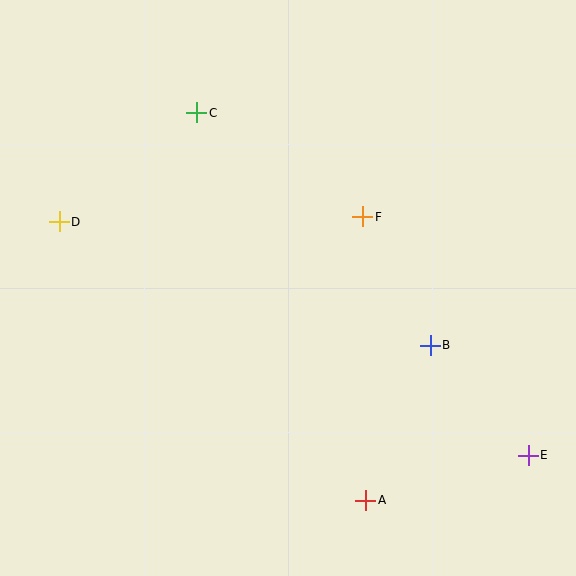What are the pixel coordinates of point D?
Point D is at (59, 222).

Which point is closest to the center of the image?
Point F at (363, 217) is closest to the center.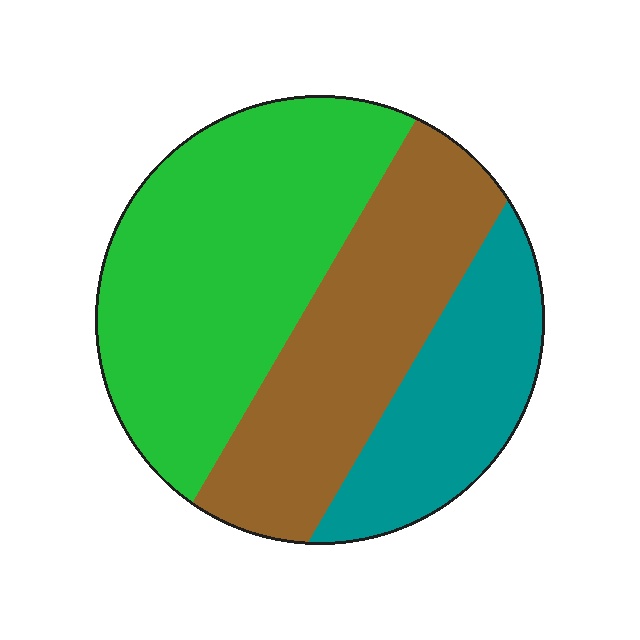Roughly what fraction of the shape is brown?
Brown takes up about one third (1/3) of the shape.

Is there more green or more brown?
Green.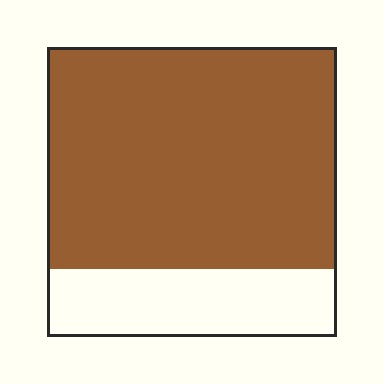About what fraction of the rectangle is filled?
About three quarters (3/4).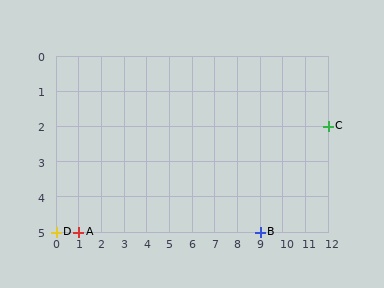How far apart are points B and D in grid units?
Points B and D are 9 columns apart.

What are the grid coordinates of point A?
Point A is at grid coordinates (1, 5).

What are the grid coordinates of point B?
Point B is at grid coordinates (9, 5).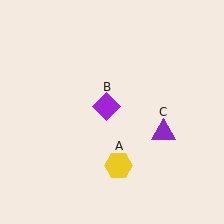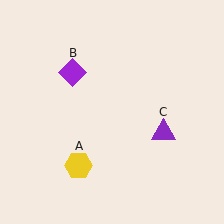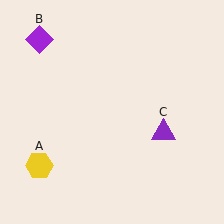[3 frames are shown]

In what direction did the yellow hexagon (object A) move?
The yellow hexagon (object A) moved left.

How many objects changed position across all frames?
2 objects changed position: yellow hexagon (object A), purple diamond (object B).